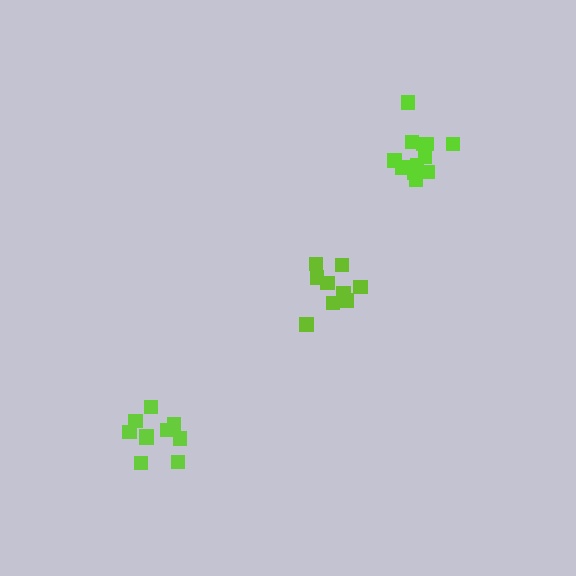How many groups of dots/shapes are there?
There are 3 groups.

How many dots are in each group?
Group 1: 9 dots, Group 2: 10 dots, Group 3: 12 dots (31 total).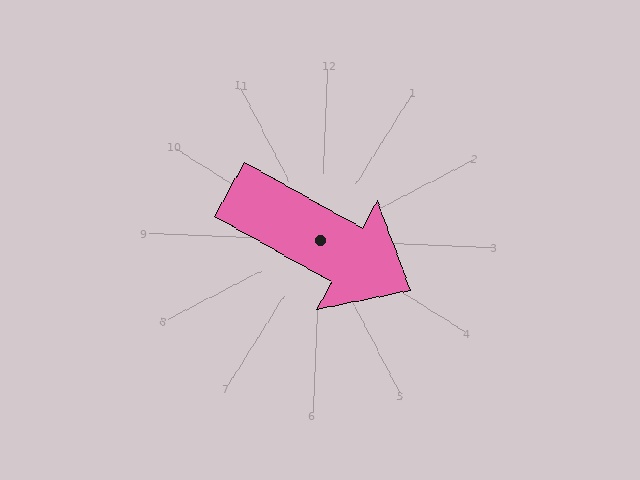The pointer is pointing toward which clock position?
Roughly 4 o'clock.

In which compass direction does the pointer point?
Southeast.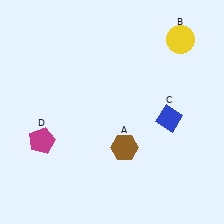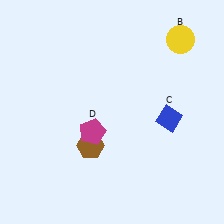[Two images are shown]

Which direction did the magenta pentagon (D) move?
The magenta pentagon (D) moved right.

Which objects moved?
The objects that moved are: the brown hexagon (A), the magenta pentagon (D).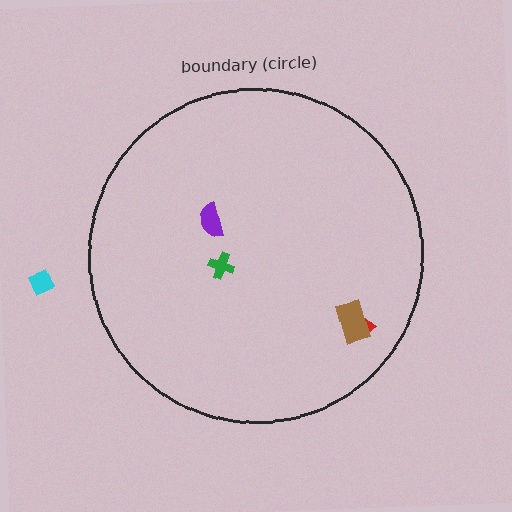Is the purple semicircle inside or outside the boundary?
Inside.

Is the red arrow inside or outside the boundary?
Inside.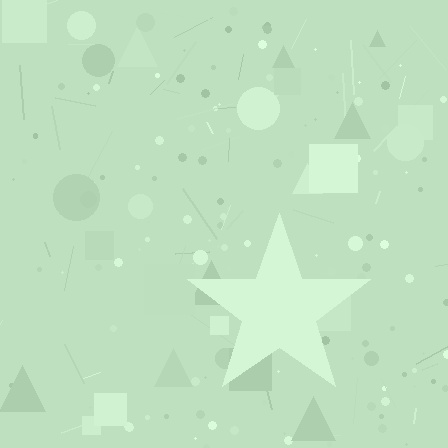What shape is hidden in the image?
A star is hidden in the image.